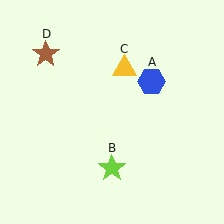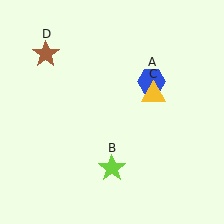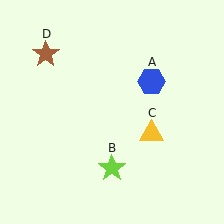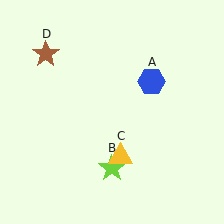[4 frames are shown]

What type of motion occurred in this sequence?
The yellow triangle (object C) rotated clockwise around the center of the scene.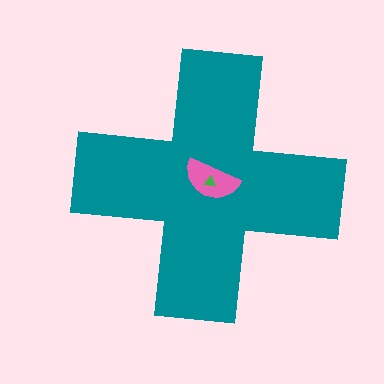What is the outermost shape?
The teal cross.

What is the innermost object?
The green triangle.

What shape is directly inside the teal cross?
The pink semicircle.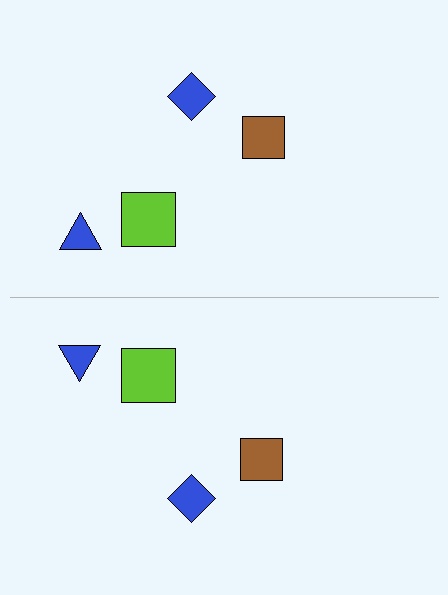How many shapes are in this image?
There are 8 shapes in this image.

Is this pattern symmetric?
Yes, this pattern has bilateral (reflection) symmetry.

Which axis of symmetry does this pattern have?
The pattern has a horizontal axis of symmetry running through the center of the image.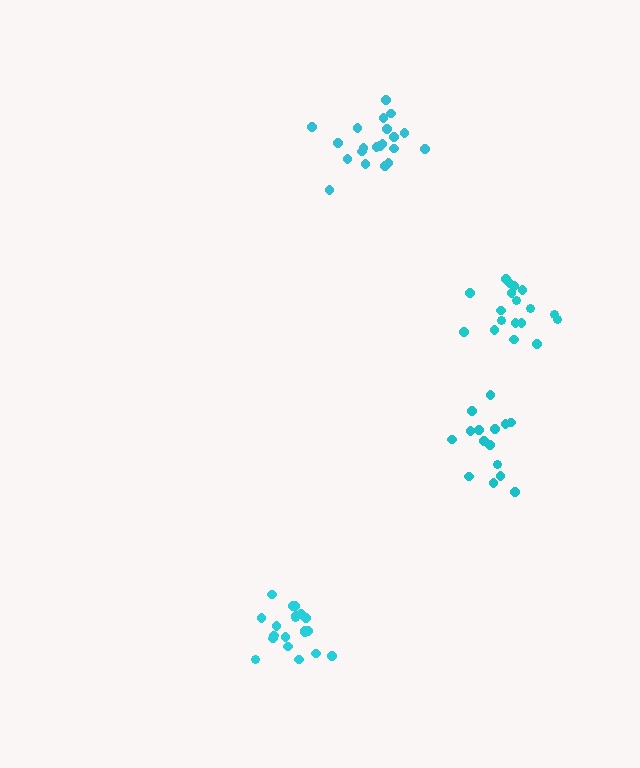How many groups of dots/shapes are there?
There are 4 groups.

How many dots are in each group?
Group 1: 21 dots, Group 2: 18 dots, Group 3: 20 dots, Group 4: 15 dots (74 total).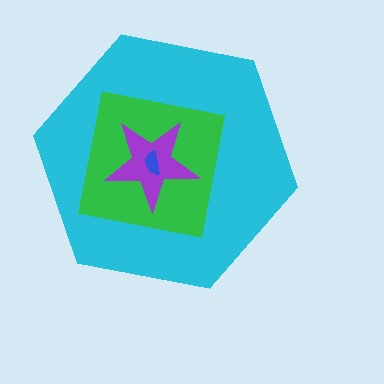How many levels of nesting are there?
4.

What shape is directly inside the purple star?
The blue semicircle.